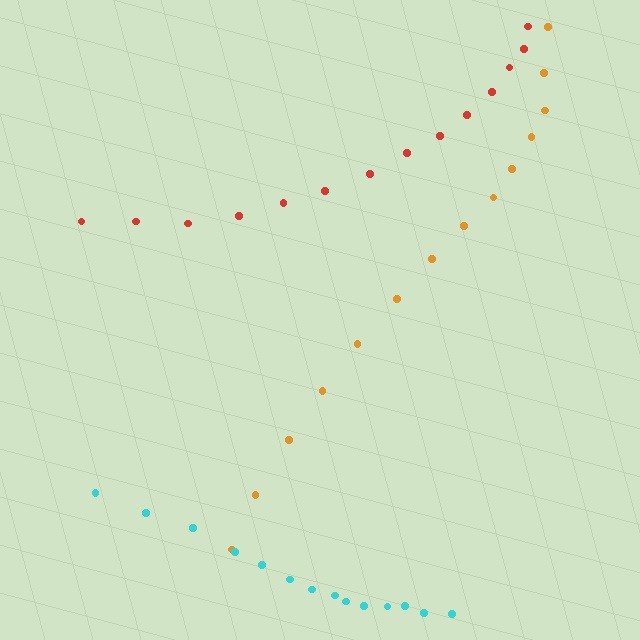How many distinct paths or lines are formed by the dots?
There are 3 distinct paths.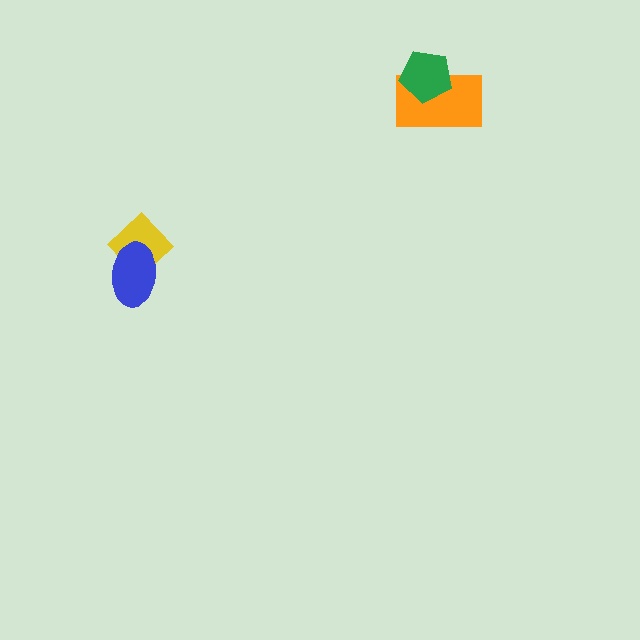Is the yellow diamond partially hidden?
Yes, it is partially covered by another shape.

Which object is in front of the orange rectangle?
The green pentagon is in front of the orange rectangle.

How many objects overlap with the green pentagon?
1 object overlaps with the green pentagon.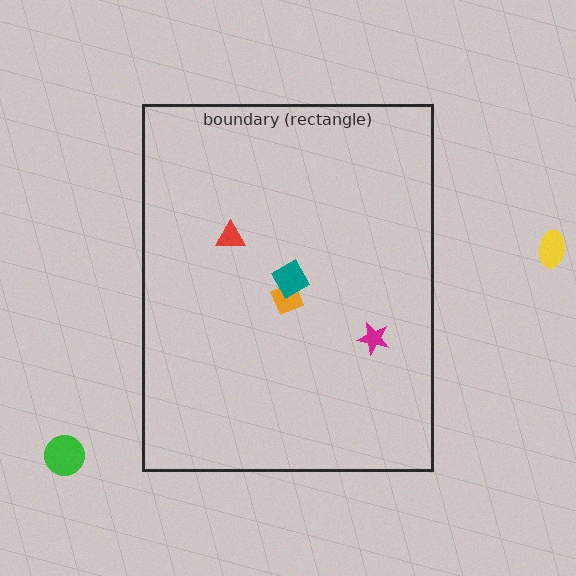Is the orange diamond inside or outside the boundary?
Inside.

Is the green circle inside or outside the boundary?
Outside.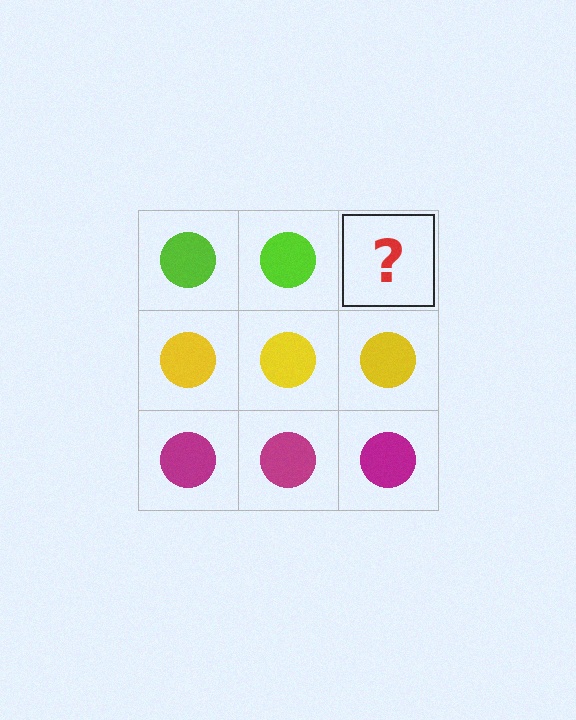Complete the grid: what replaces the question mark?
The question mark should be replaced with a lime circle.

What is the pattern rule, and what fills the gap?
The rule is that each row has a consistent color. The gap should be filled with a lime circle.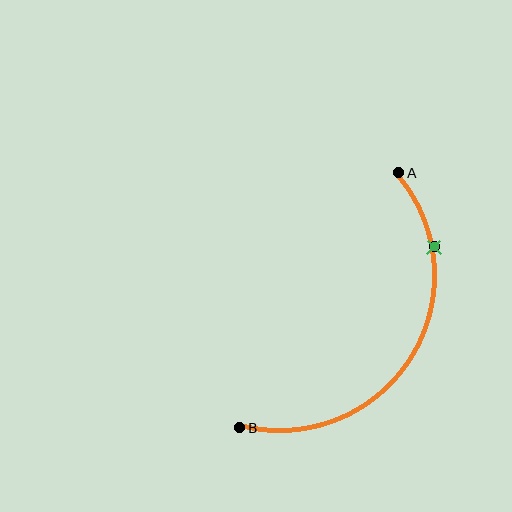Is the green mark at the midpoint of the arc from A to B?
No. The green mark lies on the arc but is closer to endpoint A. The arc midpoint would be at the point on the curve equidistant along the arc from both A and B.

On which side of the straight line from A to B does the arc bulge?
The arc bulges to the right of the straight line connecting A and B.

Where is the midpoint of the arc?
The arc midpoint is the point on the curve farthest from the straight line joining A and B. It sits to the right of that line.